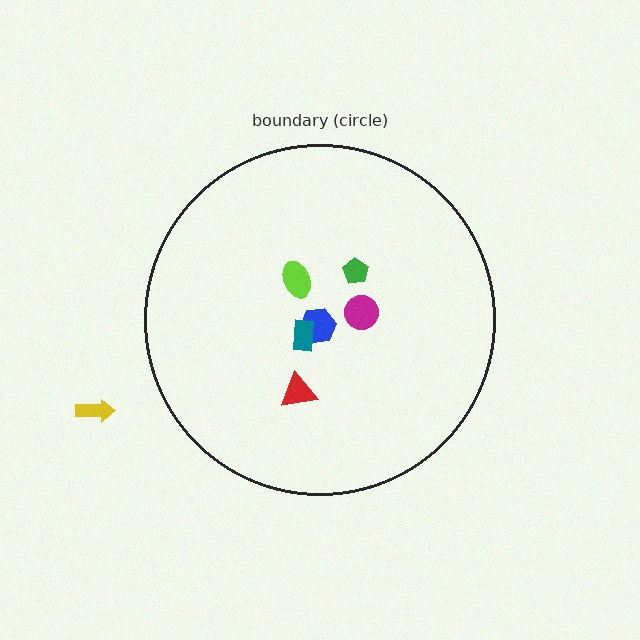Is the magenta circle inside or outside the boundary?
Inside.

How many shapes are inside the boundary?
6 inside, 1 outside.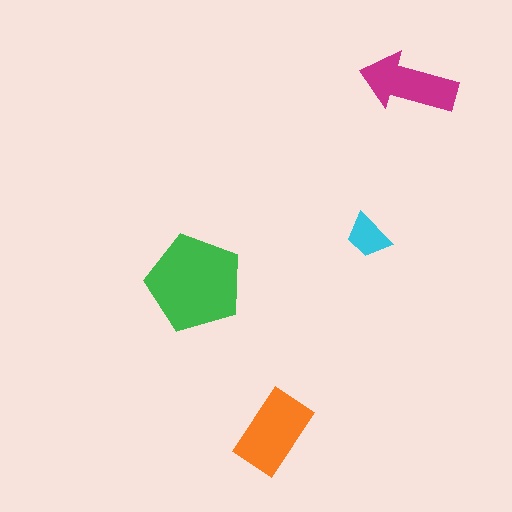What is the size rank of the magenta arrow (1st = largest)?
3rd.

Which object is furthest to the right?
The magenta arrow is rightmost.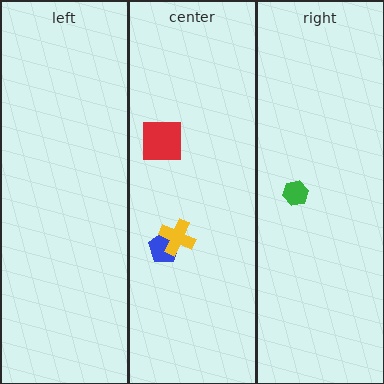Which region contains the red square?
The center region.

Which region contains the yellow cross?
The center region.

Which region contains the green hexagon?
The right region.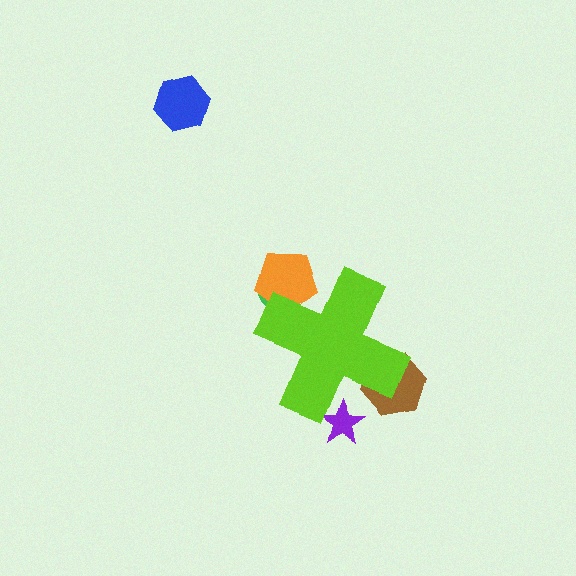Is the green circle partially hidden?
Yes, the green circle is partially hidden behind the lime cross.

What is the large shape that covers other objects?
A lime cross.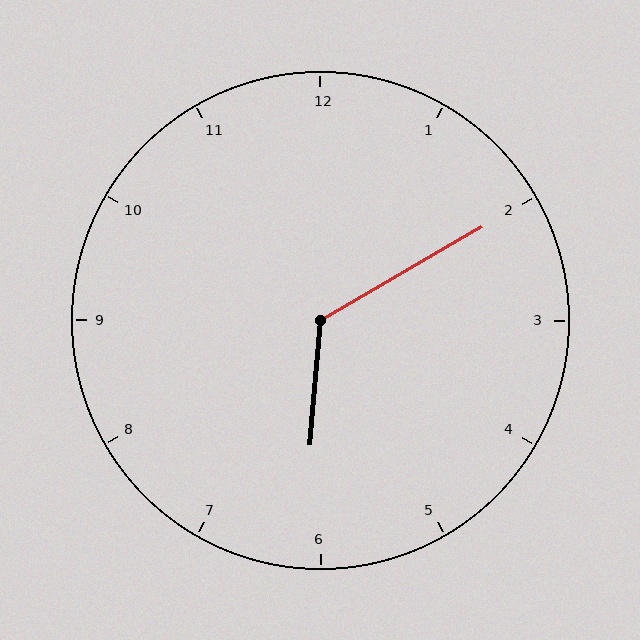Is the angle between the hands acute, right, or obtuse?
It is obtuse.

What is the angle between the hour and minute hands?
Approximately 125 degrees.